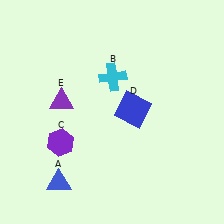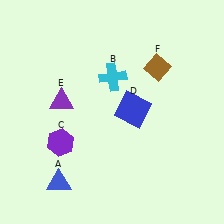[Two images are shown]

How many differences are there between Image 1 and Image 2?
There is 1 difference between the two images.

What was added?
A brown diamond (F) was added in Image 2.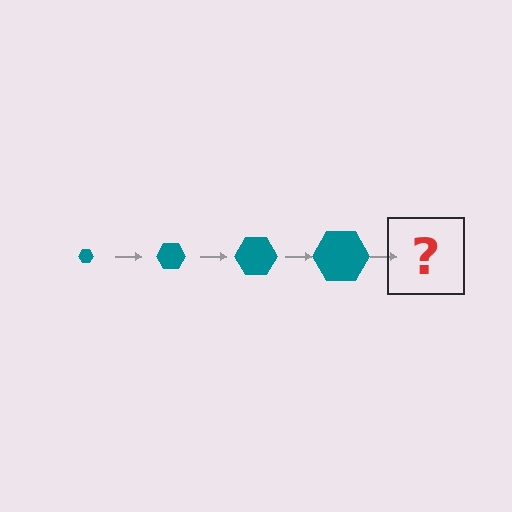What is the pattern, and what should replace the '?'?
The pattern is that the hexagon gets progressively larger each step. The '?' should be a teal hexagon, larger than the previous one.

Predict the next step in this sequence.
The next step is a teal hexagon, larger than the previous one.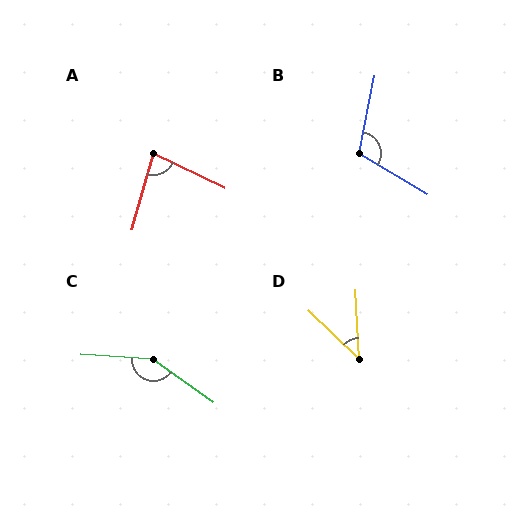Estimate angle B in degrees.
Approximately 110 degrees.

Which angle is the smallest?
D, at approximately 43 degrees.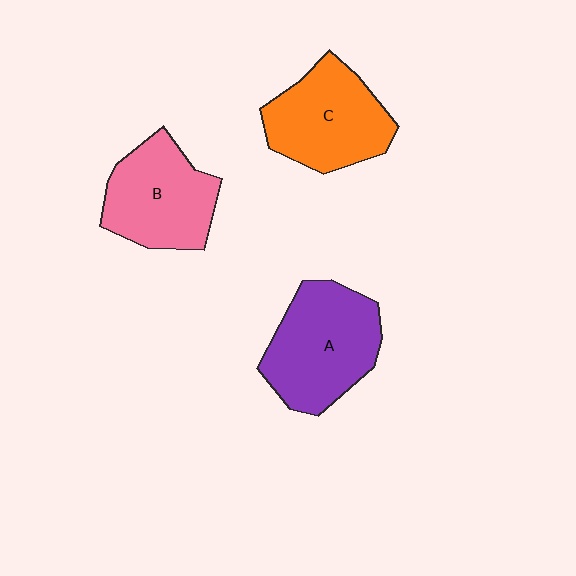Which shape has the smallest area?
Shape B (pink).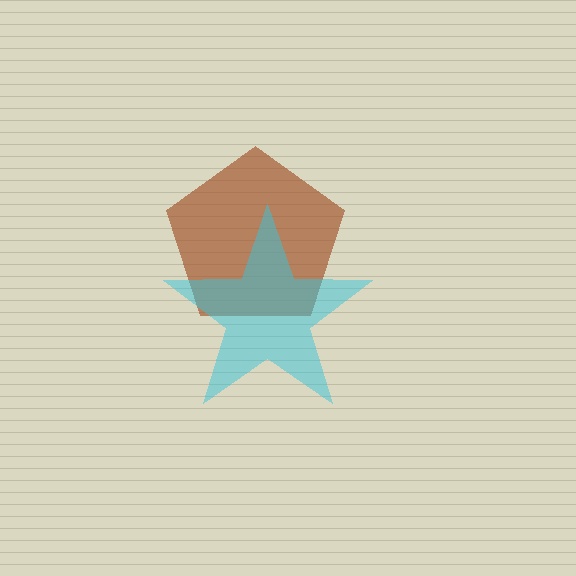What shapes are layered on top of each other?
The layered shapes are: a brown pentagon, a cyan star.